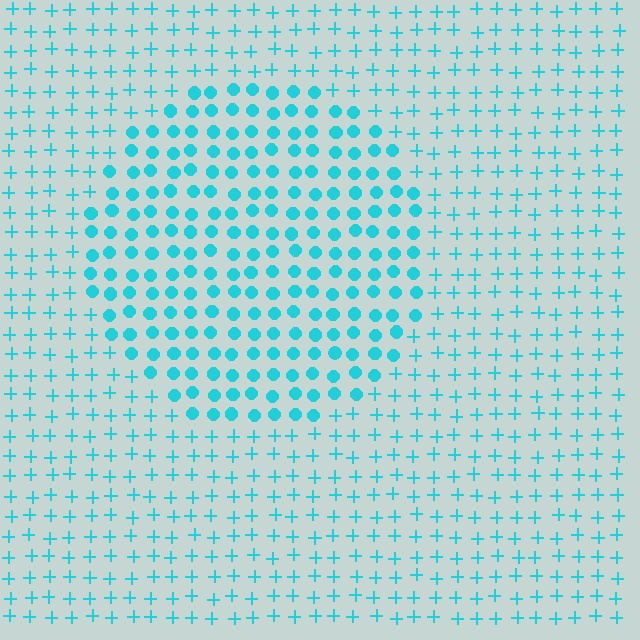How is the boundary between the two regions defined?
The boundary is defined by a change in element shape: circles inside vs. plus signs outside. All elements share the same color and spacing.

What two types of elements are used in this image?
The image uses circles inside the circle region and plus signs outside it.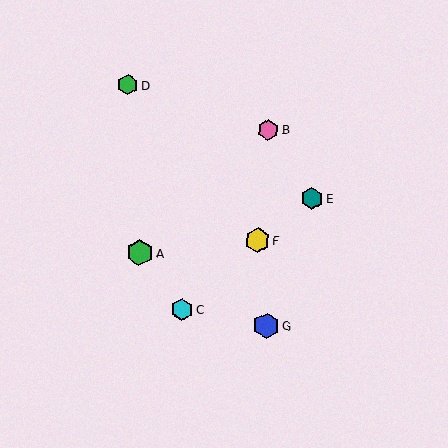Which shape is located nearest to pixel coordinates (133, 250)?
The green hexagon (labeled A) at (140, 253) is nearest to that location.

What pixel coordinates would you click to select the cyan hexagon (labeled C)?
Click at (182, 310) to select the cyan hexagon C.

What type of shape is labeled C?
Shape C is a cyan hexagon.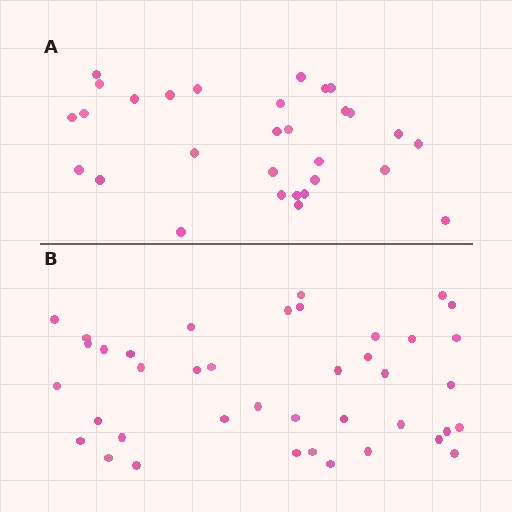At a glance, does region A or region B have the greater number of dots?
Region B (the bottom region) has more dots.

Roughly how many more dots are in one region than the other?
Region B has roughly 10 or so more dots than region A.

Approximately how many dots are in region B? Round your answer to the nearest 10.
About 40 dots.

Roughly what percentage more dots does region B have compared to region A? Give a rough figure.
About 35% more.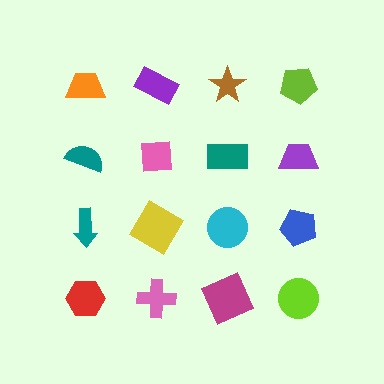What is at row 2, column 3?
A teal rectangle.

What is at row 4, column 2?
A pink cross.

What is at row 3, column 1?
A teal arrow.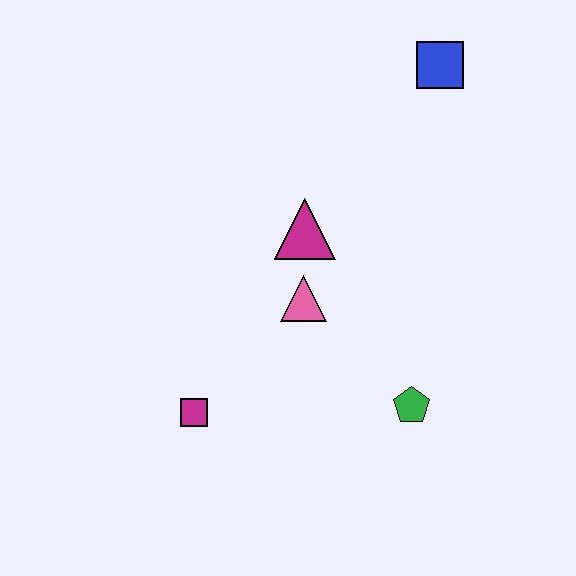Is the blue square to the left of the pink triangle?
No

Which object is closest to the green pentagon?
The pink triangle is closest to the green pentagon.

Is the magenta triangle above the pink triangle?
Yes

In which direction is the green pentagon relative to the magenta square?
The green pentagon is to the right of the magenta square.